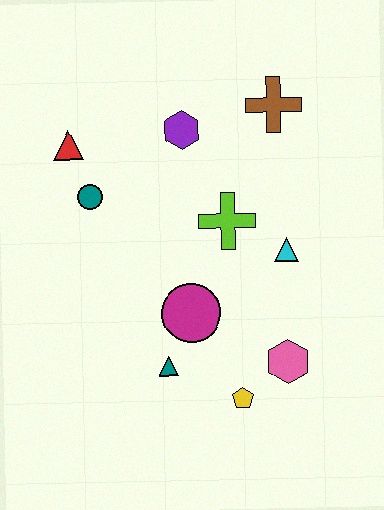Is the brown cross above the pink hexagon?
Yes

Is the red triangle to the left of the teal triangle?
Yes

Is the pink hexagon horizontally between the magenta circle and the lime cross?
No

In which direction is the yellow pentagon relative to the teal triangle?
The yellow pentagon is to the right of the teal triangle.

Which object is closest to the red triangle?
The teal circle is closest to the red triangle.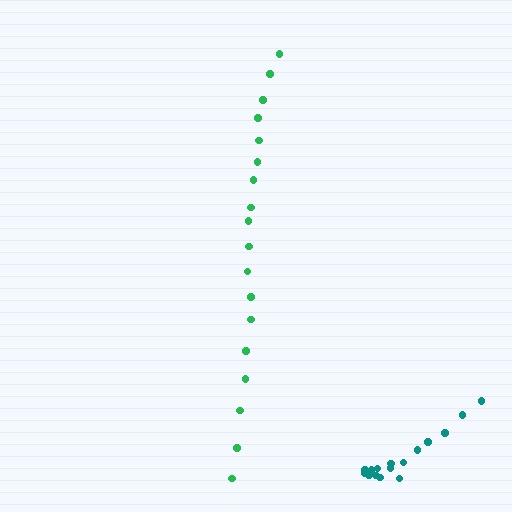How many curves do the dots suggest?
There are 2 distinct paths.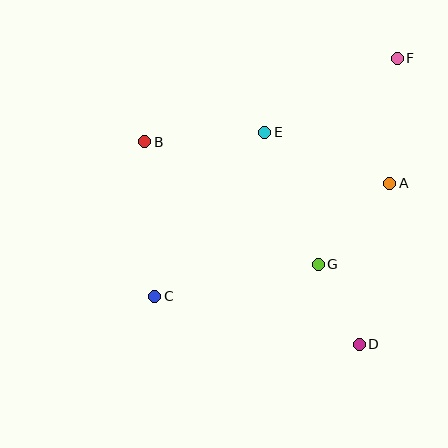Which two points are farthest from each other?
Points C and F are farthest from each other.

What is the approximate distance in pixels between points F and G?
The distance between F and G is approximately 221 pixels.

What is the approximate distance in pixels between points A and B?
The distance between A and B is approximately 249 pixels.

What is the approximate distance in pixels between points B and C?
The distance between B and C is approximately 155 pixels.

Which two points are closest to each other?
Points D and G are closest to each other.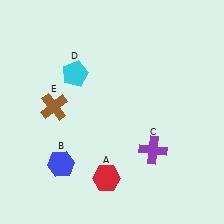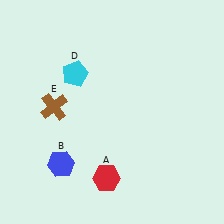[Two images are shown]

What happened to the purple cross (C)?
The purple cross (C) was removed in Image 2. It was in the bottom-right area of Image 1.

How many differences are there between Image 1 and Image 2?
There is 1 difference between the two images.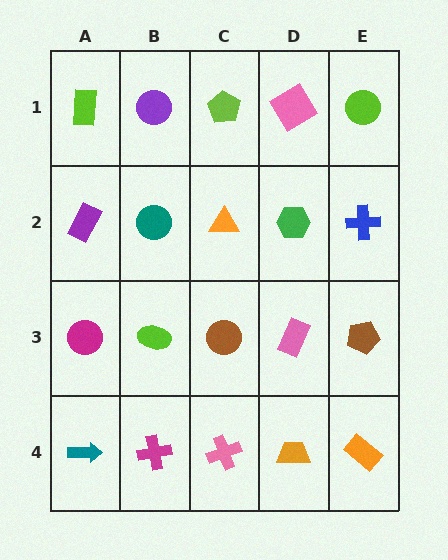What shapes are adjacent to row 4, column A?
A magenta circle (row 3, column A), a magenta cross (row 4, column B).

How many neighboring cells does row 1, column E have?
2.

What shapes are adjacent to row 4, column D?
A pink rectangle (row 3, column D), a pink cross (row 4, column C), an orange rectangle (row 4, column E).